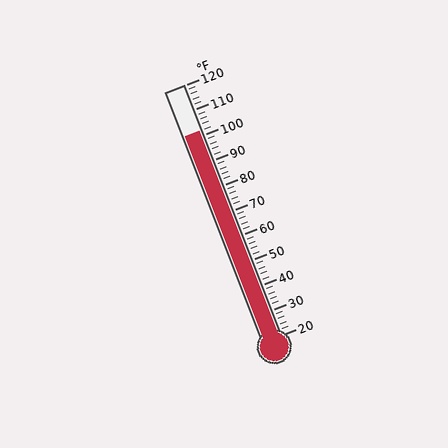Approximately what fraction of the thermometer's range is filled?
The thermometer is filled to approximately 80% of its range.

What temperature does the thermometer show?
The thermometer shows approximately 102°F.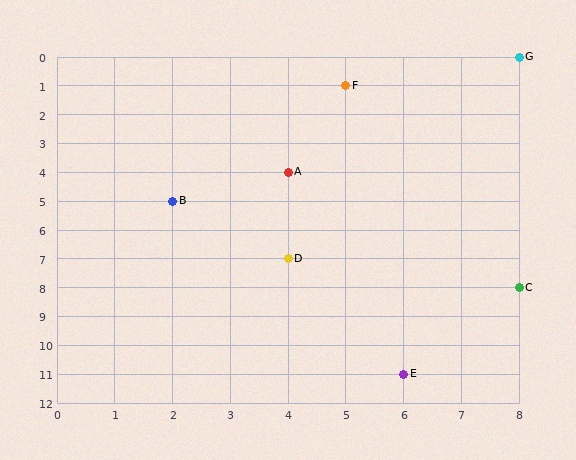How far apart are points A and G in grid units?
Points A and G are 4 columns and 4 rows apart (about 5.7 grid units diagonally).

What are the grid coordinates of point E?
Point E is at grid coordinates (6, 11).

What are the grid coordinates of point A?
Point A is at grid coordinates (4, 4).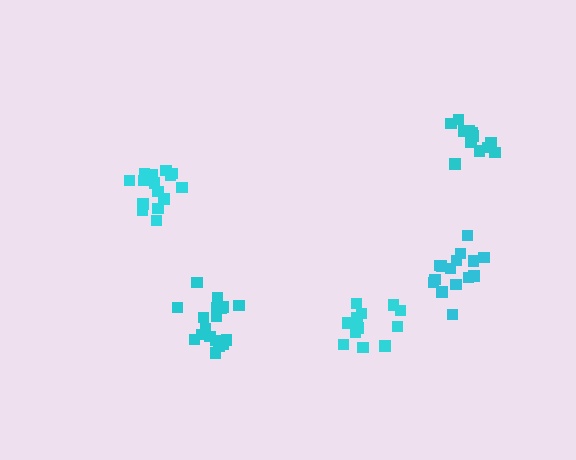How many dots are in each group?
Group 1: 15 dots, Group 2: 13 dots, Group 3: 15 dots, Group 4: 18 dots, Group 5: 14 dots (75 total).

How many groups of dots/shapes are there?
There are 5 groups.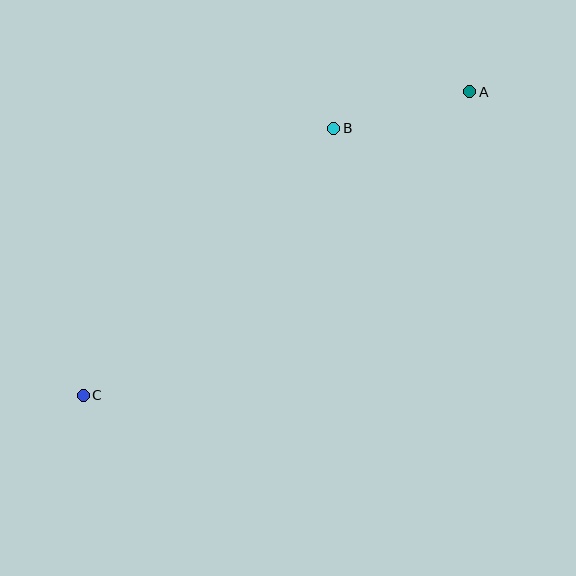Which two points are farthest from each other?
Points A and C are farthest from each other.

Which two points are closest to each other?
Points A and B are closest to each other.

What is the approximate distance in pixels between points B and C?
The distance between B and C is approximately 366 pixels.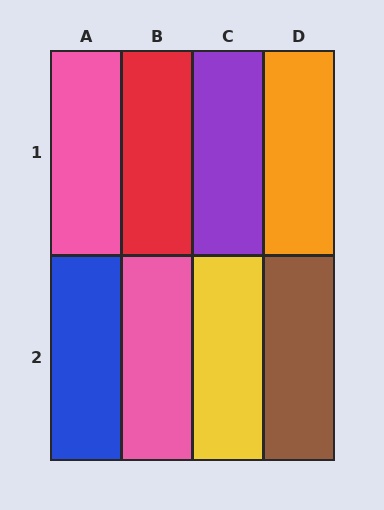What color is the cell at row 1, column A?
Pink.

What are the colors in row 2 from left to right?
Blue, pink, yellow, brown.